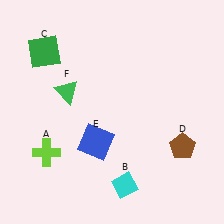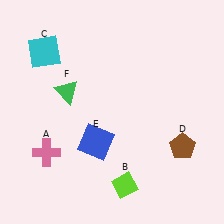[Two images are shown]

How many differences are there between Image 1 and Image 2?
There are 3 differences between the two images.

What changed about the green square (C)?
In Image 1, C is green. In Image 2, it changed to cyan.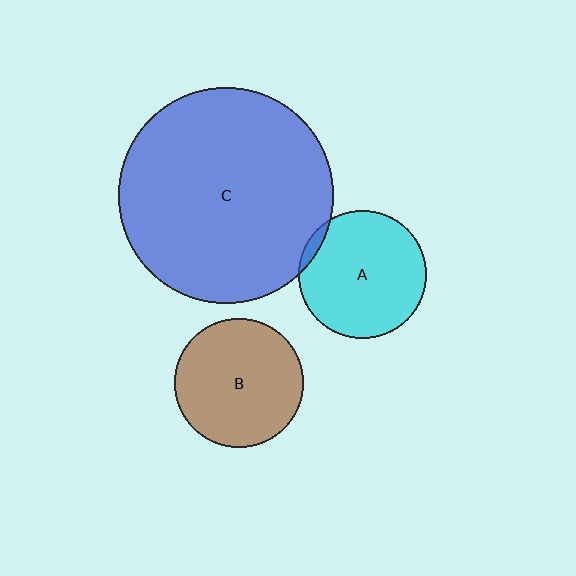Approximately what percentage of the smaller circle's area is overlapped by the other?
Approximately 5%.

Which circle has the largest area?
Circle C (blue).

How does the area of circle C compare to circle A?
Approximately 2.8 times.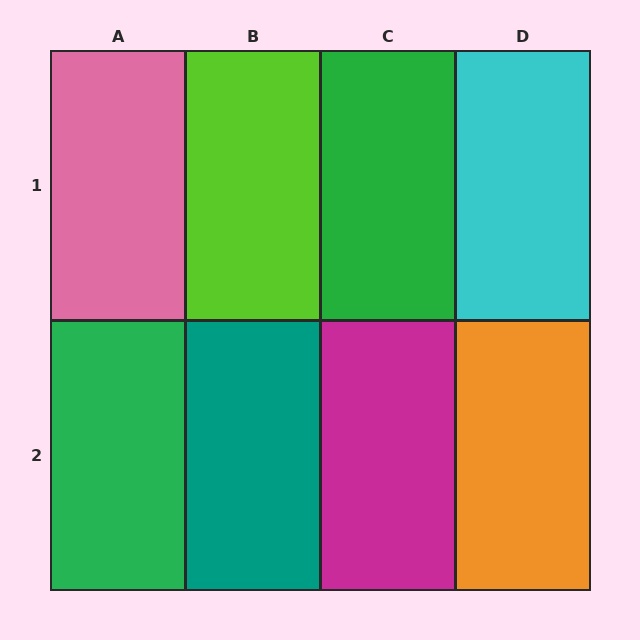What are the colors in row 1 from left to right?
Pink, lime, green, cyan.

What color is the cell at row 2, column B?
Teal.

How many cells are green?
2 cells are green.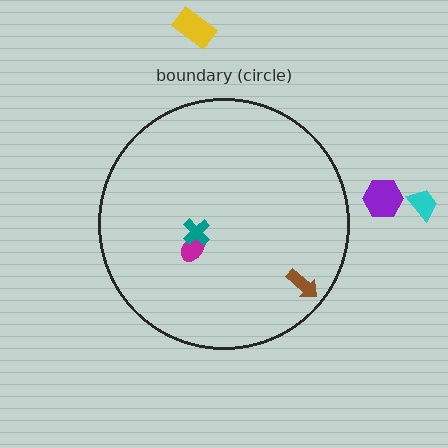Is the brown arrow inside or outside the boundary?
Inside.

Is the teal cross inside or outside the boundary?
Inside.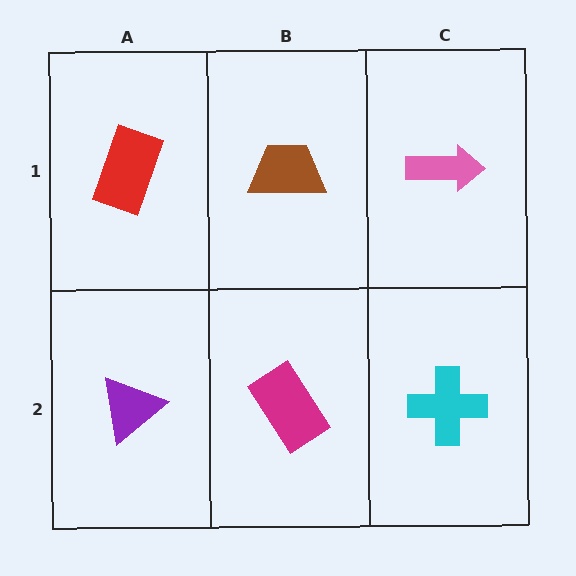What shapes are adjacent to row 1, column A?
A purple triangle (row 2, column A), a brown trapezoid (row 1, column B).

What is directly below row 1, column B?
A magenta rectangle.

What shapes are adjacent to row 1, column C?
A cyan cross (row 2, column C), a brown trapezoid (row 1, column B).